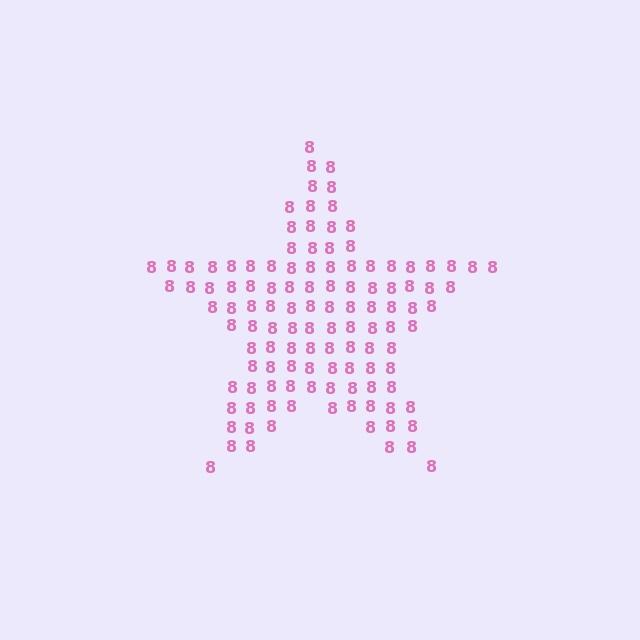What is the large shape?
The large shape is a star.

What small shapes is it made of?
It is made of small digit 8's.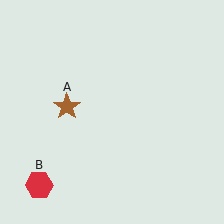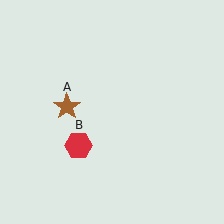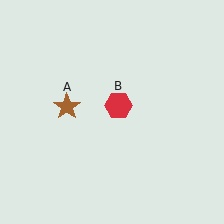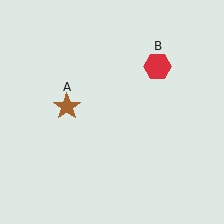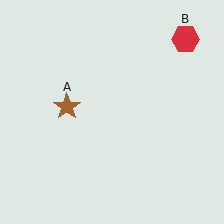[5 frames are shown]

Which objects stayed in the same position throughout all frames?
Brown star (object A) remained stationary.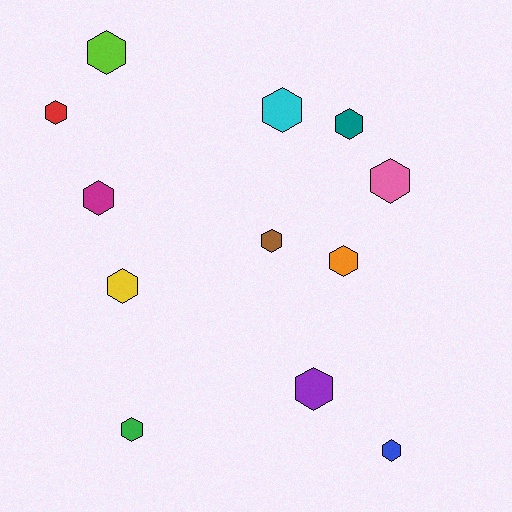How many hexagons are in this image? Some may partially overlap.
There are 12 hexagons.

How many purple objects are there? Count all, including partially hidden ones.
There is 1 purple object.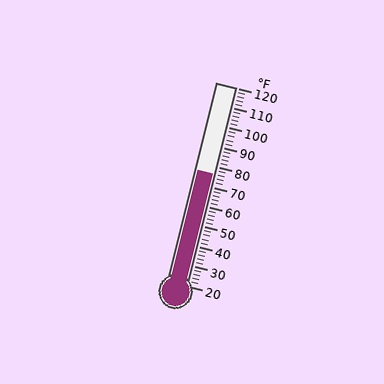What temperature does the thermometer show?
The thermometer shows approximately 76°F.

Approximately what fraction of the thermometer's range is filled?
The thermometer is filled to approximately 55% of its range.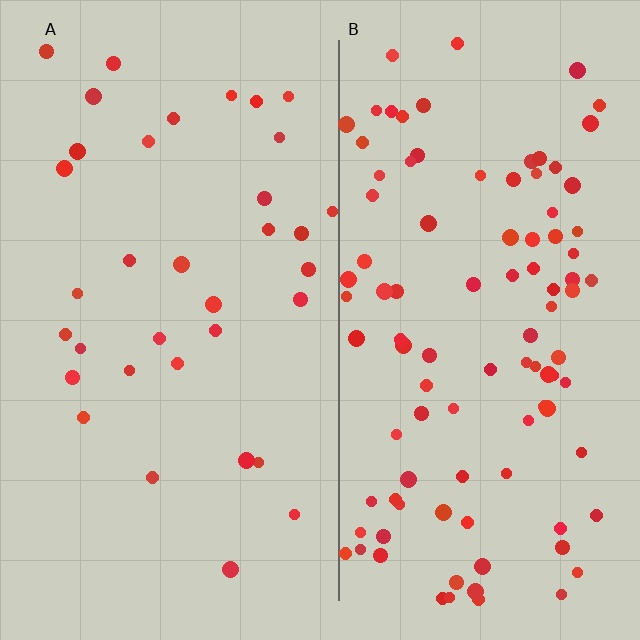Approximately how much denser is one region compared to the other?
Approximately 2.9× — region B over region A.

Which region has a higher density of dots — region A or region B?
B (the right).